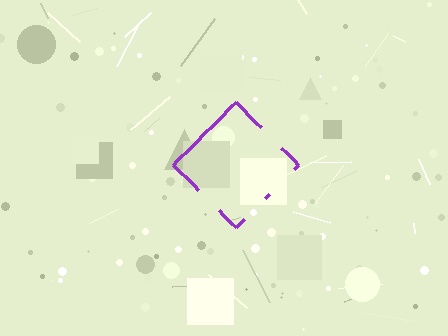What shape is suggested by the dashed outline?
The dashed outline suggests a diamond.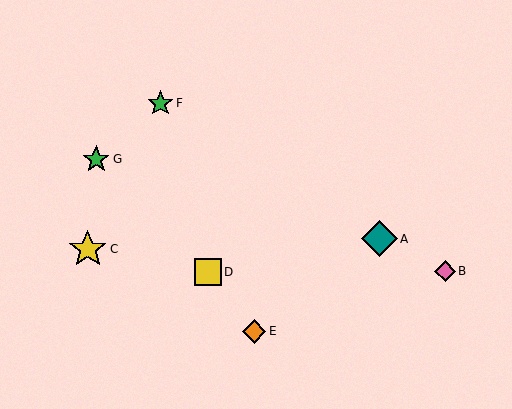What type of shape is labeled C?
Shape C is a yellow star.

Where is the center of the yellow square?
The center of the yellow square is at (208, 272).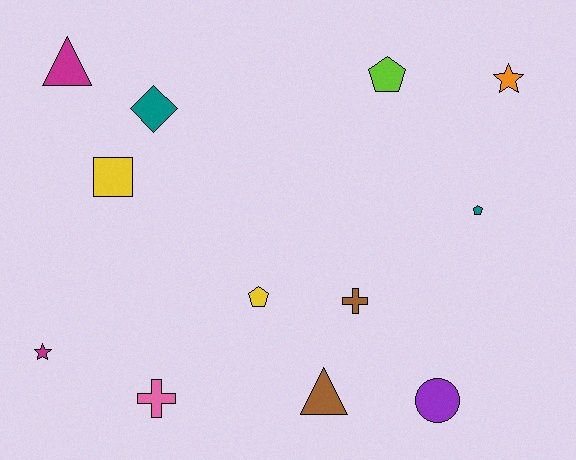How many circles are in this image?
There is 1 circle.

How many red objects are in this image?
There are no red objects.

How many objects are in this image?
There are 12 objects.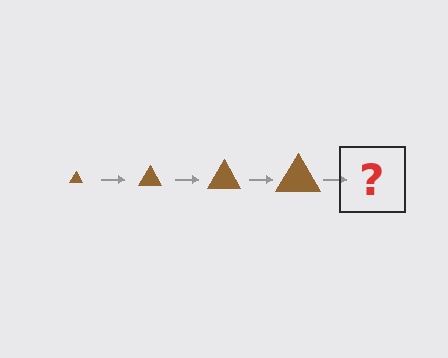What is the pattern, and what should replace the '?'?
The pattern is that the triangle gets progressively larger each step. The '?' should be a brown triangle, larger than the previous one.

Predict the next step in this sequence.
The next step is a brown triangle, larger than the previous one.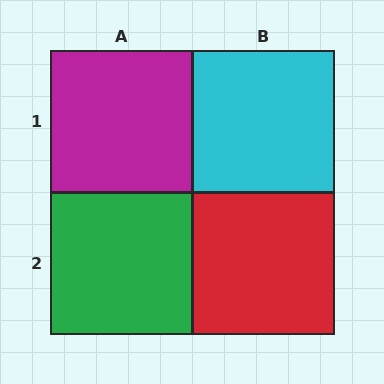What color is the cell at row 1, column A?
Magenta.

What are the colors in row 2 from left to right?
Green, red.